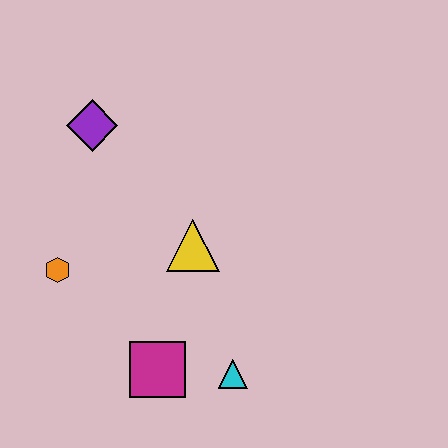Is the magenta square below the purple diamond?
Yes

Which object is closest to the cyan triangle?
The magenta square is closest to the cyan triangle.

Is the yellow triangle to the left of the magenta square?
No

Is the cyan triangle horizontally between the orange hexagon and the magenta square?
No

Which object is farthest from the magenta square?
The purple diamond is farthest from the magenta square.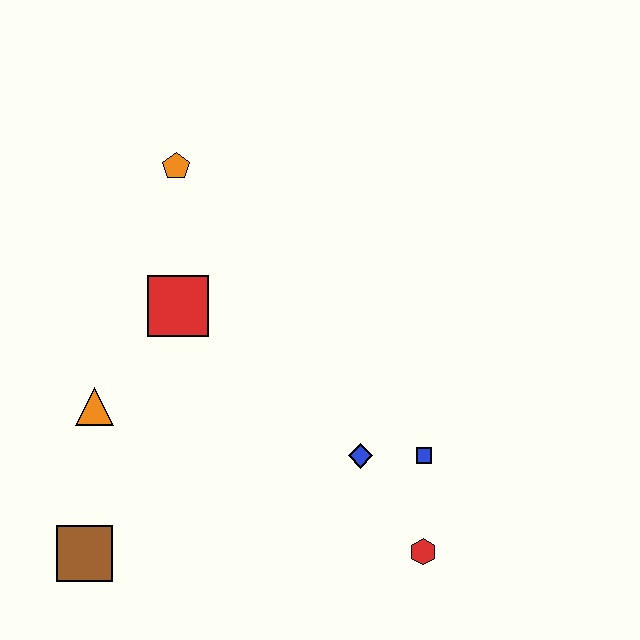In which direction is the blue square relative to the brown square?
The blue square is to the right of the brown square.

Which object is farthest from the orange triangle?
The red hexagon is farthest from the orange triangle.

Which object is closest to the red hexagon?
The blue square is closest to the red hexagon.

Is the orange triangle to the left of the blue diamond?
Yes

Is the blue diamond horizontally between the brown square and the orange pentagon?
No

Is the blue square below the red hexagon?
No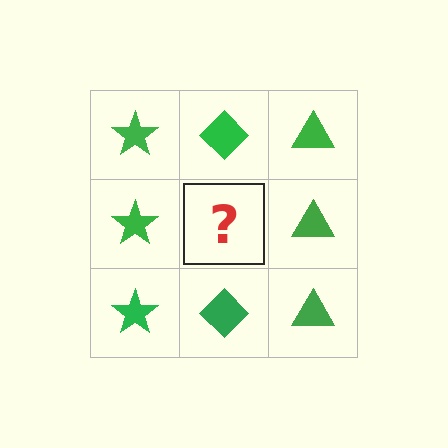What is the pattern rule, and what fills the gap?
The rule is that each column has a consistent shape. The gap should be filled with a green diamond.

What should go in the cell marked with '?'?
The missing cell should contain a green diamond.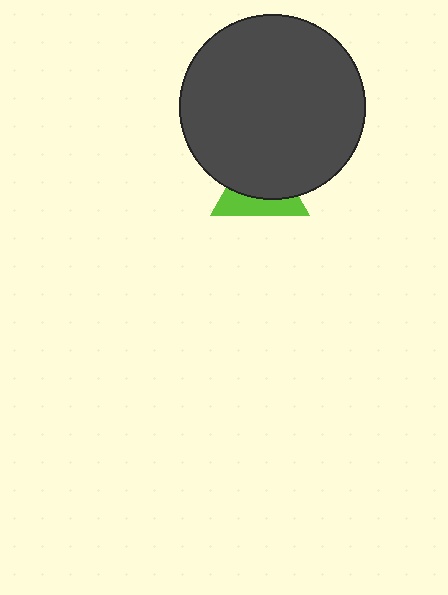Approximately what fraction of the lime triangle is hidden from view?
Roughly 61% of the lime triangle is hidden behind the dark gray circle.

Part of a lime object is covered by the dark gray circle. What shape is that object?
It is a triangle.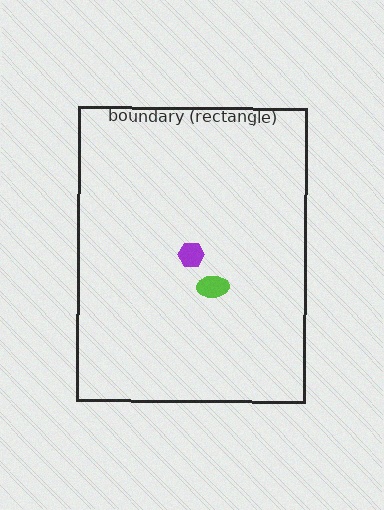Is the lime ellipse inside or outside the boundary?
Inside.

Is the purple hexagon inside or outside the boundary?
Inside.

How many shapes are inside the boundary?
2 inside, 0 outside.